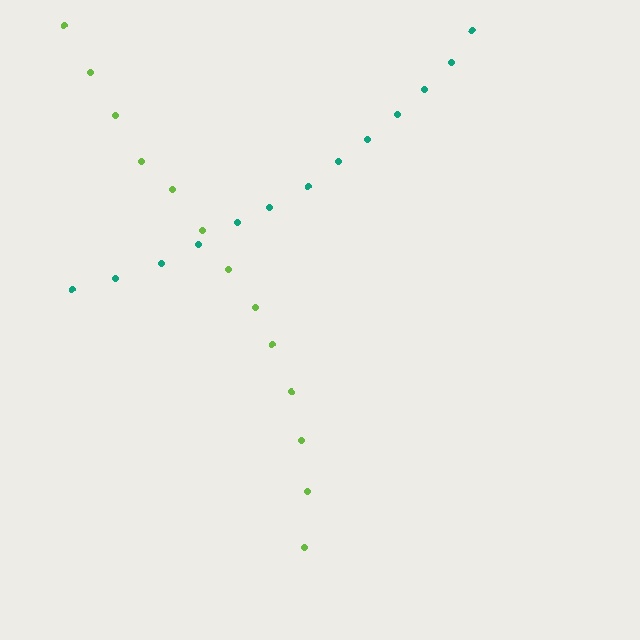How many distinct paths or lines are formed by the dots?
There are 2 distinct paths.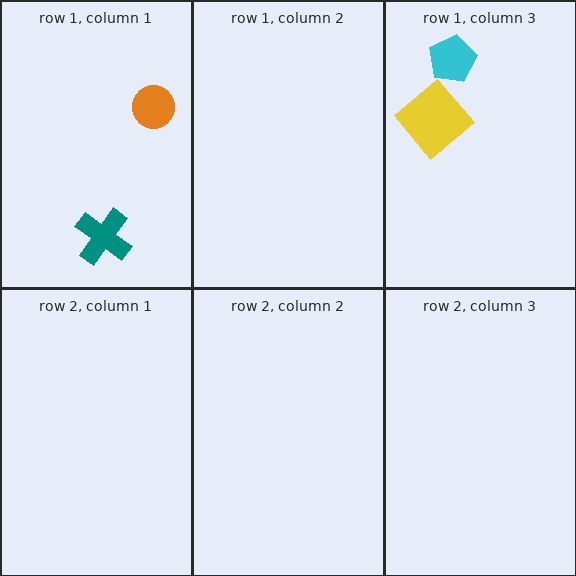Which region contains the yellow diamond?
The row 1, column 3 region.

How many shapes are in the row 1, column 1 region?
2.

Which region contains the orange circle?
The row 1, column 1 region.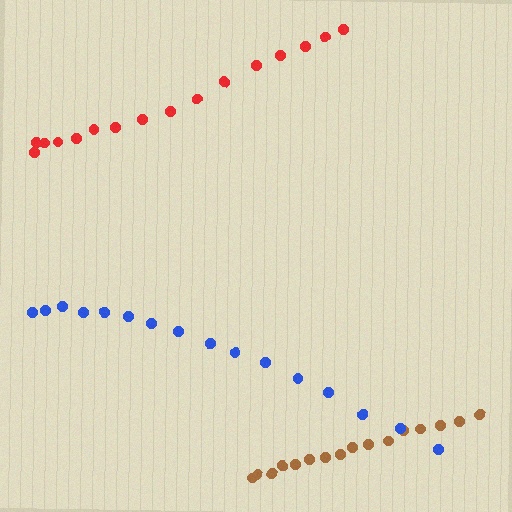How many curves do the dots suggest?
There are 3 distinct paths.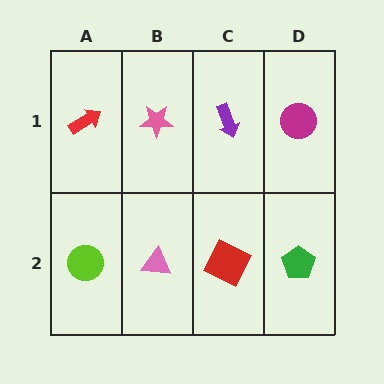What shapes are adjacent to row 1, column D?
A green pentagon (row 2, column D), a purple arrow (row 1, column C).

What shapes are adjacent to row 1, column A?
A lime circle (row 2, column A), a pink star (row 1, column B).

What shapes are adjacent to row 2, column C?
A purple arrow (row 1, column C), a pink triangle (row 2, column B), a green pentagon (row 2, column D).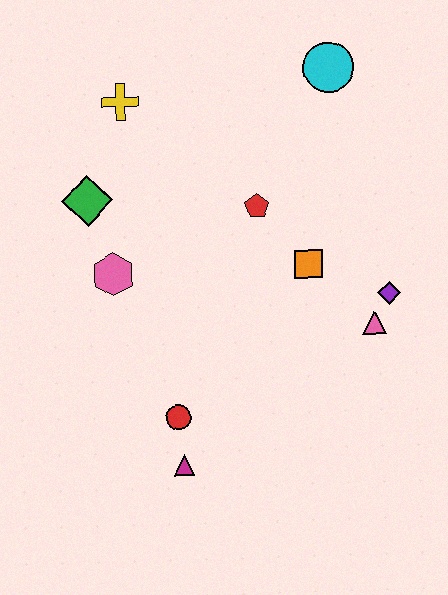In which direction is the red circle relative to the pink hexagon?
The red circle is below the pink hexagon.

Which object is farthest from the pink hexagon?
The cyan circle is farthest from the pink hexagon.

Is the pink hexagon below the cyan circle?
Yes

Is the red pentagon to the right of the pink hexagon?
Yes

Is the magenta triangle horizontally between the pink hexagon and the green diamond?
No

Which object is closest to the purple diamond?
The pink triangle is closest to the purple diamond.